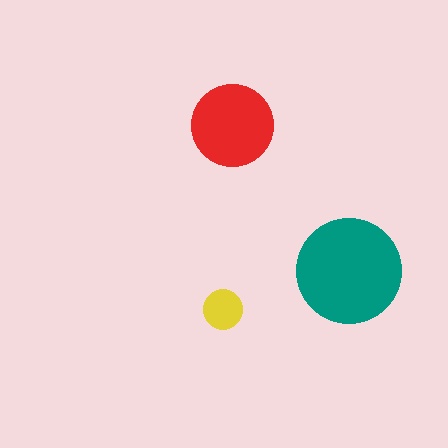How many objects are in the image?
There are 3 objects in the image.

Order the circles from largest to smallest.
the teal one, the red one, the yellow one.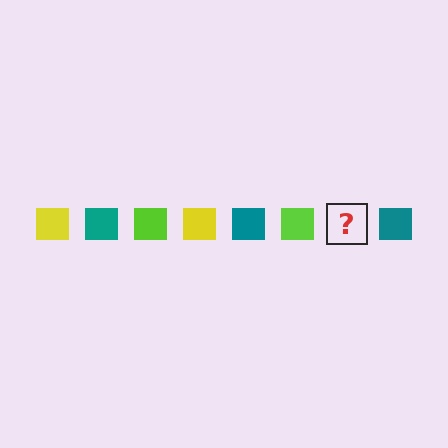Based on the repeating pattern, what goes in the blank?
The blank should be a yellow square.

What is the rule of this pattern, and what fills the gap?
The rule is that the pattern cycles through yellow, teal, lime squares. The gap should be filled with a yellow square.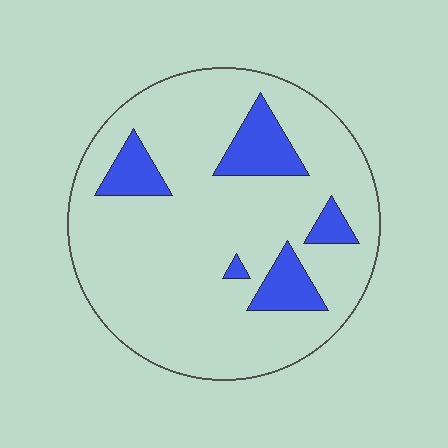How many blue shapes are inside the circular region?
5.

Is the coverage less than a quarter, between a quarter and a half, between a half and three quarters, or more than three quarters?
Less than a quarter.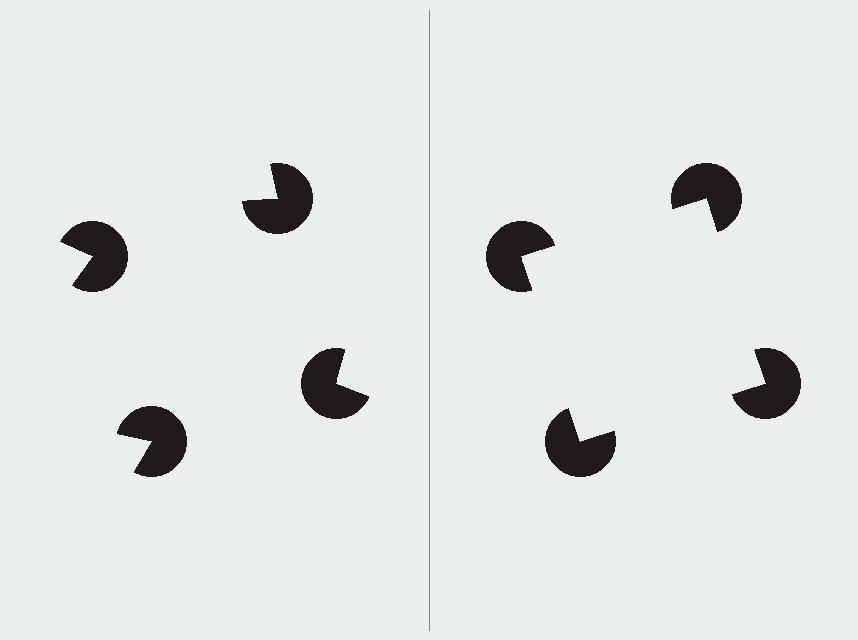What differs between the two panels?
The pac-man discs are positioned identically on both sides; only the wedge orientations differ. On the right they align to a square; on the left they are misaligned.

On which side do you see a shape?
An illusory square appears on the right side. On the left side the wedge cuts are rotated, so no coherent shape forms.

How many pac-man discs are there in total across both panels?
8 — 4 on each side.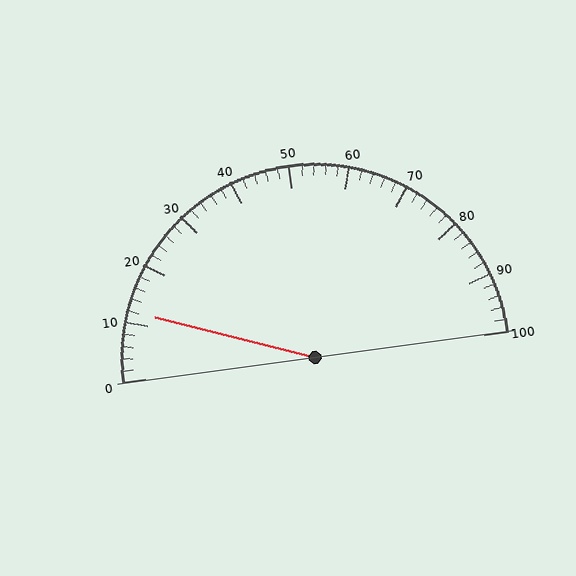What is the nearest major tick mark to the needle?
The nearest major tick mark is 10.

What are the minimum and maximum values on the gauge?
The gauge ranges from 0 to 100.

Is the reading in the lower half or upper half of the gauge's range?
The reading is in the lower half of the range (0 to 100).